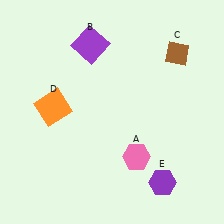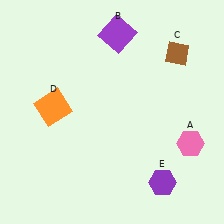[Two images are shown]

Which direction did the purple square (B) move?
The purple square (B) moved right.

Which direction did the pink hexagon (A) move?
The pink hexagon (A) moved right.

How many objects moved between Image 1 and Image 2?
2 objects moved between the two images.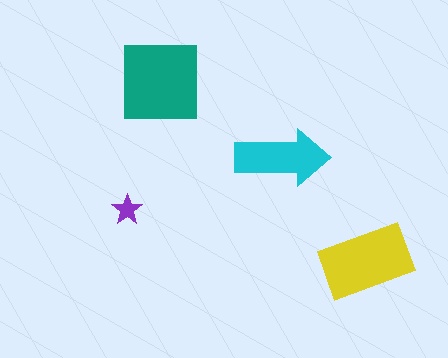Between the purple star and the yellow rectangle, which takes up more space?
The yellow rectangle.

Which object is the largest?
The teal square.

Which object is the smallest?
The purple star.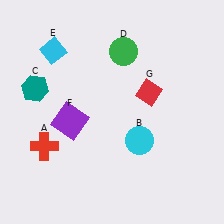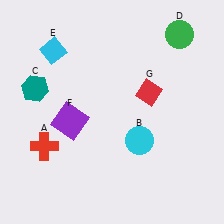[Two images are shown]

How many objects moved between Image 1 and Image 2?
1 object moved between the two images.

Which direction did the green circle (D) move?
The green circle (D) moved right.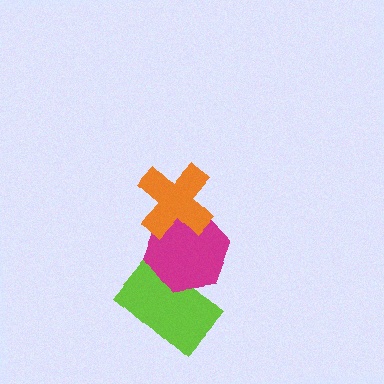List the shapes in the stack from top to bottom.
From top to bottom: the orange cross, the magenta hexagon, the lime rectangle.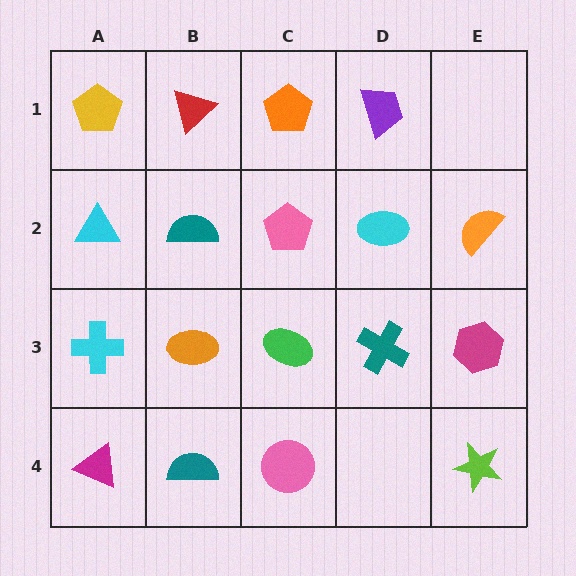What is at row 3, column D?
A teal cross.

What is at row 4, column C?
A pink circle.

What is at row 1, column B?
A red triangle.